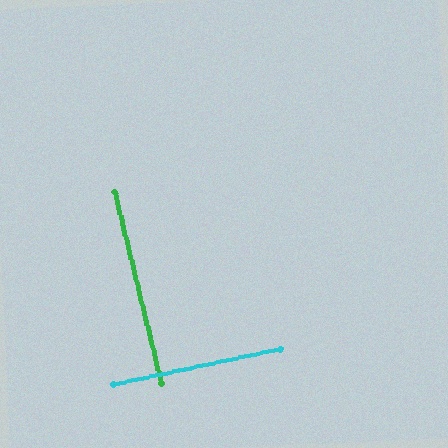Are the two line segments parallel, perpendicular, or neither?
Perpendicular — they meet at approximately 89°.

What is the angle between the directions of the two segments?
Approximately 89 degrees.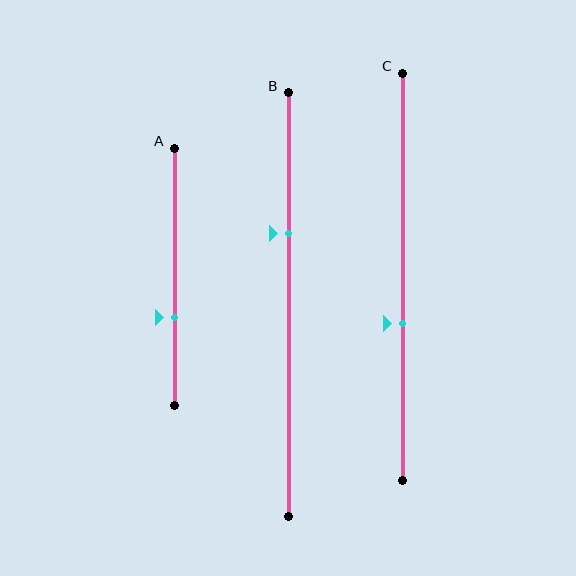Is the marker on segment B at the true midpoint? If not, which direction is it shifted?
No, the marker on segment B is shifted upward by about 17% of the segment length.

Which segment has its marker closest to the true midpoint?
Segment C has its marker closest to the true midpoint.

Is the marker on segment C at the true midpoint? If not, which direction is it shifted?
No, the marker on segment C is shifted downward by about 12% of the segment length.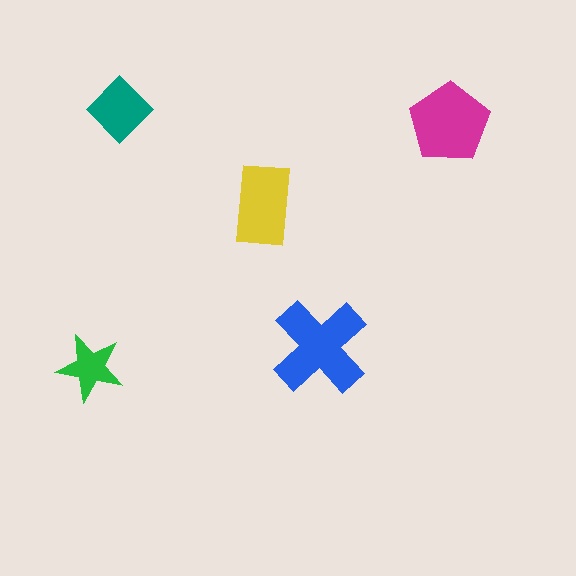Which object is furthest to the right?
The magenta pentagon is rightmost.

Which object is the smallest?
The green star.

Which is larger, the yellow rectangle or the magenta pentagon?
The magenta pentagon.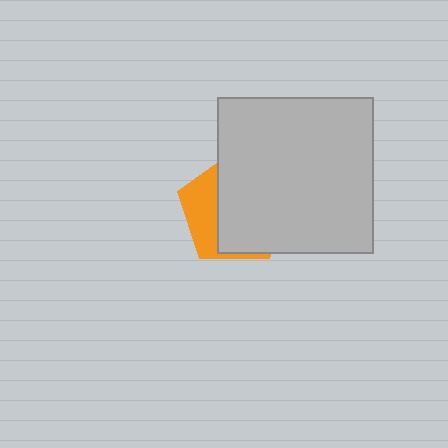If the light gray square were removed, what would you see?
You would see the complete orange pentagon.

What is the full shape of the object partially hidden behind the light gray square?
The partially hidden object is an orange pentagon.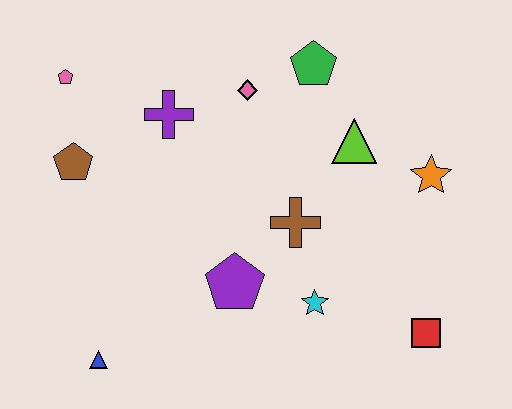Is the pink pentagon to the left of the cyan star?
Yes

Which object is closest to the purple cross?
The pink diamond is closest to the purple cross.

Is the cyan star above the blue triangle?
Yes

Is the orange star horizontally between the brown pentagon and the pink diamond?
No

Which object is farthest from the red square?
The pink pentagon is farthest from the red square.